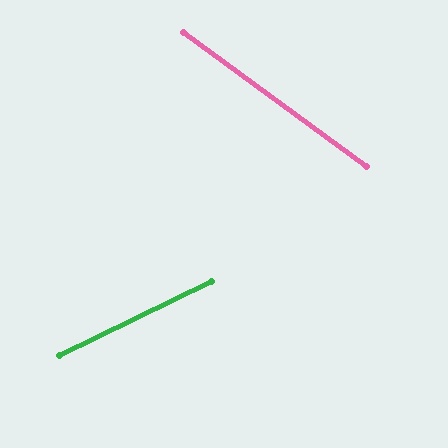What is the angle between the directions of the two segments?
Approximately 62 degrees.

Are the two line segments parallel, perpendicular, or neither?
Neither parallel nor perpendicular — they differ by about 62°.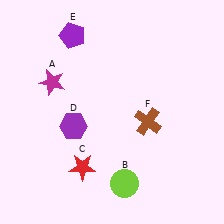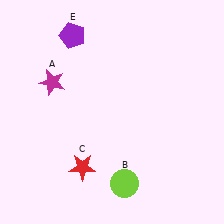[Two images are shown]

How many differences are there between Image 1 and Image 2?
There are 2 differences between the two images.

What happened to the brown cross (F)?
The brown cross (F) was removed in Image 2. It was in the bottom-right area of Image 1.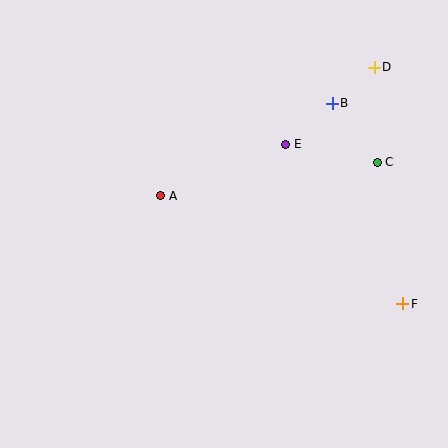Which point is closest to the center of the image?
Point A at (161, 196) is closest to the center.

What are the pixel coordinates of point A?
Point A is at (161, 196).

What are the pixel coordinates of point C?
Point C is at (377, 162).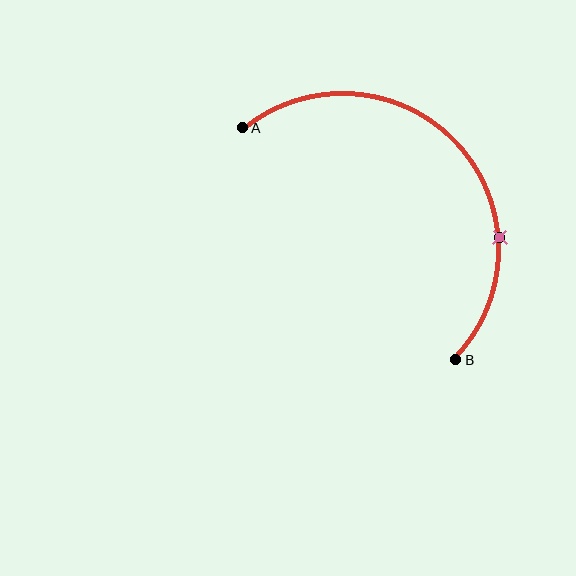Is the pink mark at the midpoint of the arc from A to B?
No. The pink mark lies on the arc but is closer to endpoint B. The arc midpoint would be at the point on the curve equidistant along the arc from both A and B.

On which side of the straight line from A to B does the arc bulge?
The arc bulges above and to the right of the straight line connecting A and B.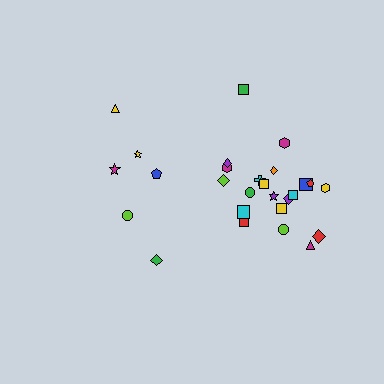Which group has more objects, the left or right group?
The right group.